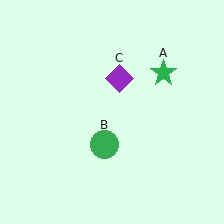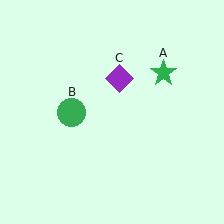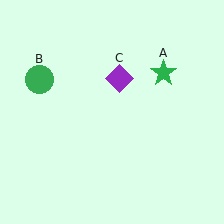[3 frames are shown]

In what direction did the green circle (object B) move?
The green circle (object B) moved up and to the left.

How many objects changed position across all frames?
1 object changed position: green circle (object B).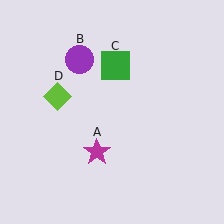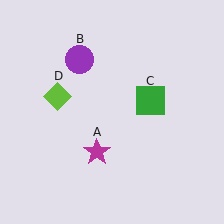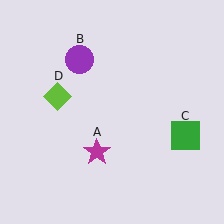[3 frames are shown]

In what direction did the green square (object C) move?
The green square (object C) moved down and to the right.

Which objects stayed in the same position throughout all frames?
Magenta star (object A) and purple circle (object B) and lime diamond (object D) remained stationary.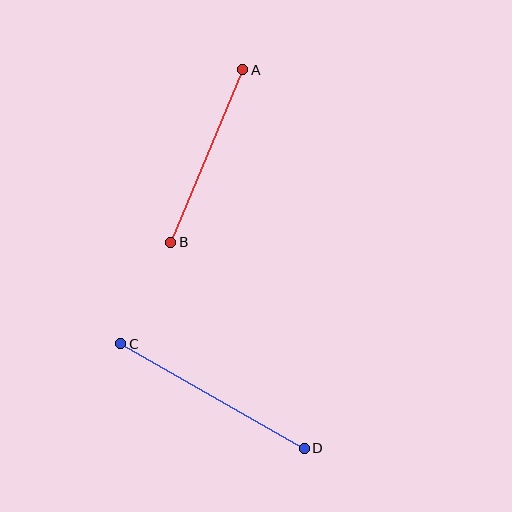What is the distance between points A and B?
The distance is approximately 187 pixels.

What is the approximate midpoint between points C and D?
The midpoint is at approximately (213, 396) pixels.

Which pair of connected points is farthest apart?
Points C and D are farthest apart.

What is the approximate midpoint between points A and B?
The midpoint is at approximately (207, 156) pixels.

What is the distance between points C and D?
The distance is approximately 211 pixels.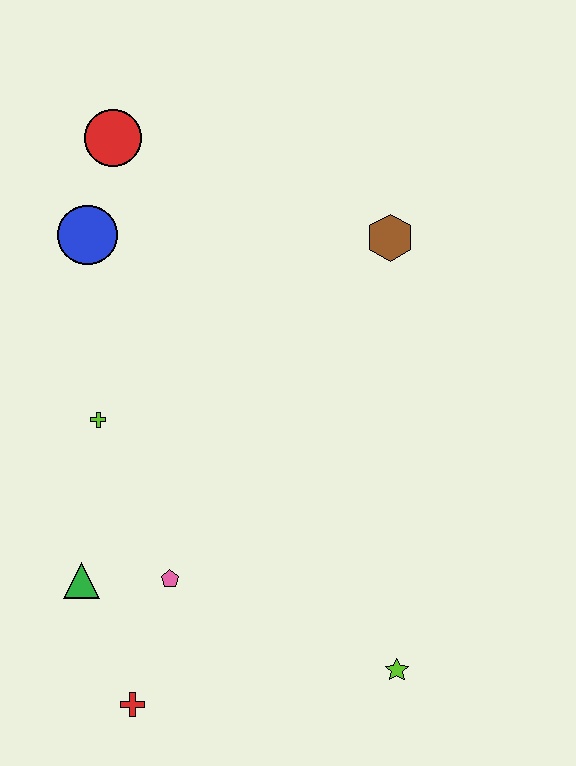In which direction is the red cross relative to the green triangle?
The red cross is below the green triangle.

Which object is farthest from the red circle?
The lime star is farthest from the red circle.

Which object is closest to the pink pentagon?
The green triangle is closest to the pink pentagon.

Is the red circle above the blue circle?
Yes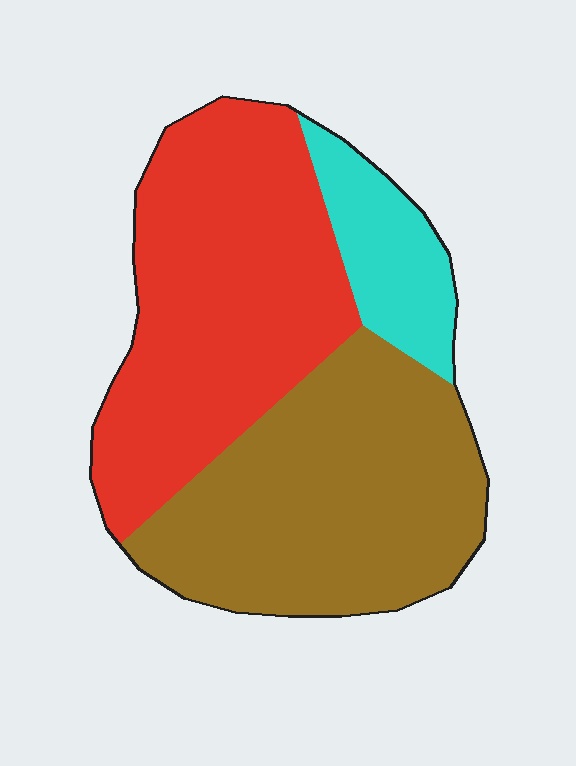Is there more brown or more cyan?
Brown.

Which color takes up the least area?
Cyan, at roughly 15%.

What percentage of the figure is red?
Red covers around 45% of the figure.